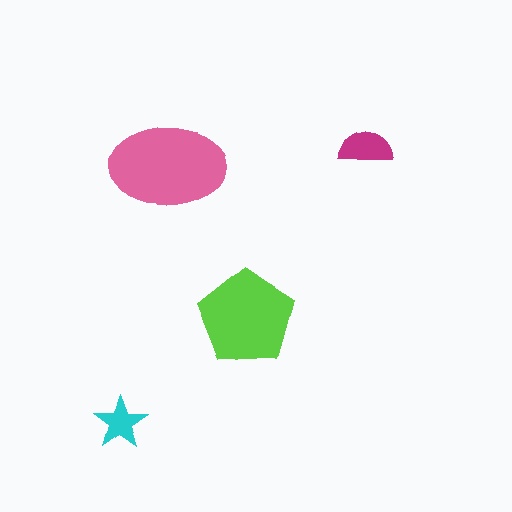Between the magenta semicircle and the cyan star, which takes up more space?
The magenta semicircle.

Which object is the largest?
The pink ellipse.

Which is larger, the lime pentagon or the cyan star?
The lime pentagon.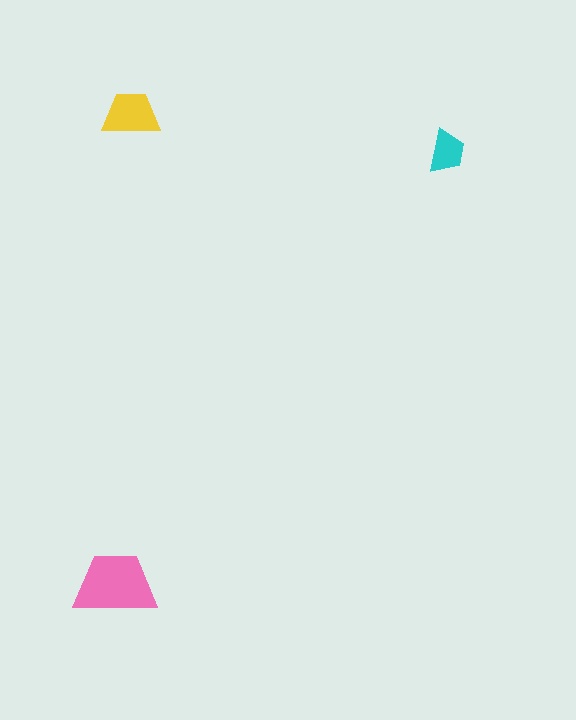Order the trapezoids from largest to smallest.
the pink one, the yellow one, the cyan one.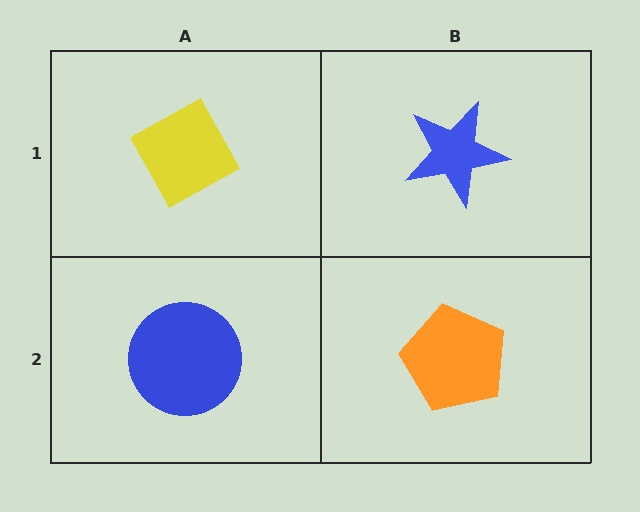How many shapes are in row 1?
2 shapes.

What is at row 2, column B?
An orange pentagon.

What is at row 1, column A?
A yellow diamond.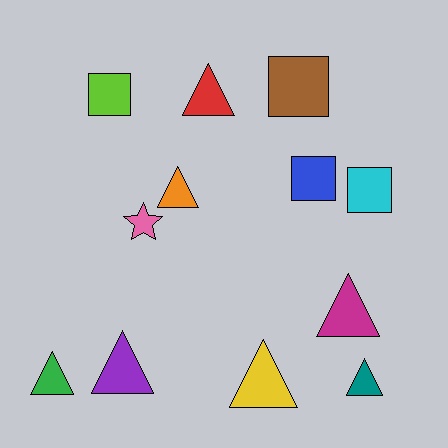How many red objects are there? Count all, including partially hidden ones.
There is 1 red object.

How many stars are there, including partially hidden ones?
There is 1 star.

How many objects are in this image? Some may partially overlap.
There are 12 objects.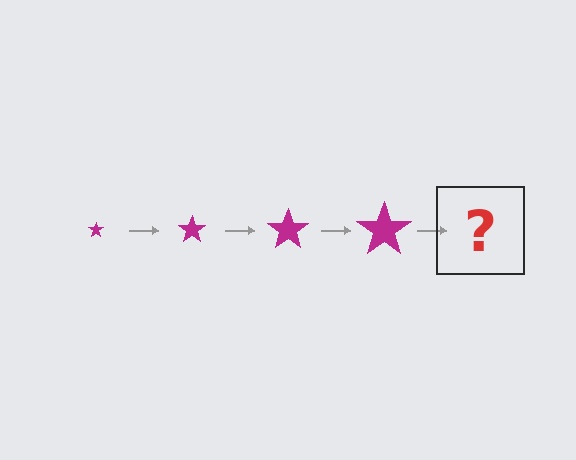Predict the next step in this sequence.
The next step is a magenta star, larger than the previous one.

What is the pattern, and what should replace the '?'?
The pattern is that the star gets progressively larger each step. The '?' should be a magenta star, larger than the previous one.